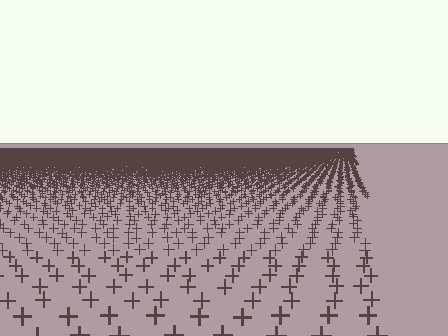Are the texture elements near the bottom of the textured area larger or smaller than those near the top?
Larger. Near the bottom, elements are closer to the viewer and appear at a bigger on-screen size.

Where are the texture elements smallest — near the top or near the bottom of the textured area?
Near the top.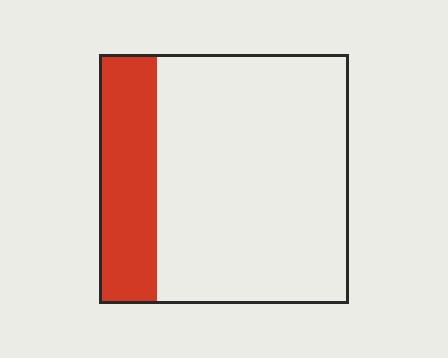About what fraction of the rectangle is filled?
About one quarter (1/4).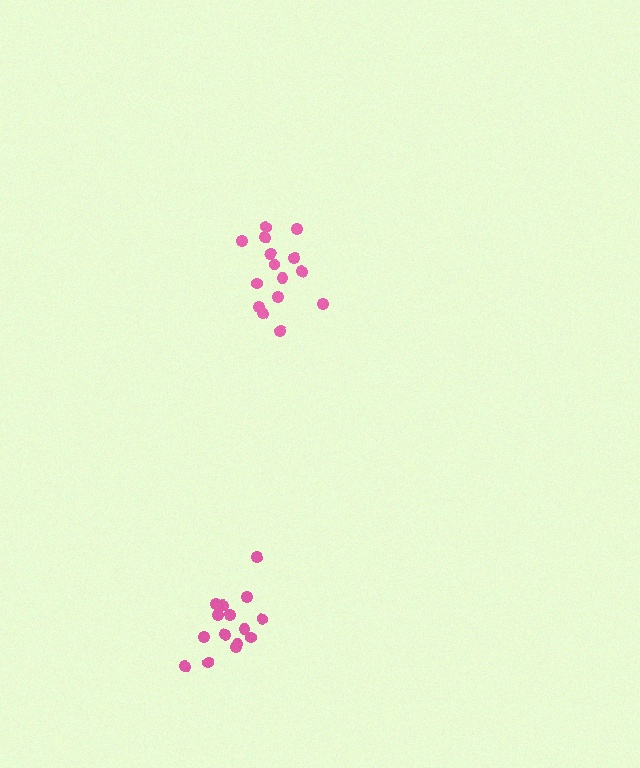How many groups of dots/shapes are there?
There are 2 groups.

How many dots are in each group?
Group 1: 17 dots, Group 2: 15 dots (32 total).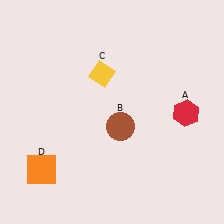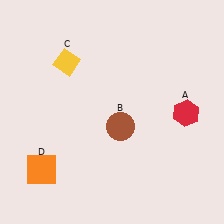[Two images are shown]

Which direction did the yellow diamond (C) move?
The yellow diamond (C) moved left.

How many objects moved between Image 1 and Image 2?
1 object moved between the two images.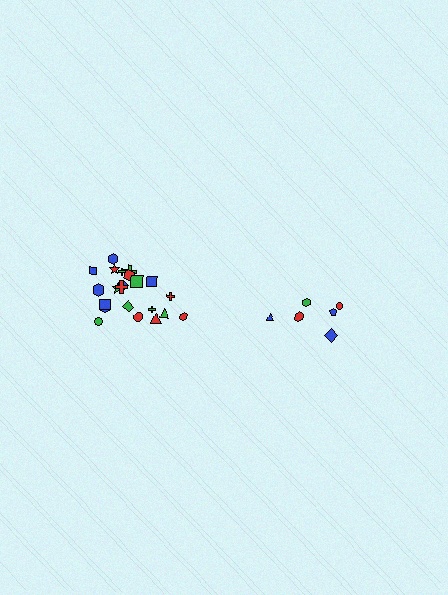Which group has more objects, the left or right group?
The left group.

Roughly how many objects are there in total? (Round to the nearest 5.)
Roughly 30 objects in total.